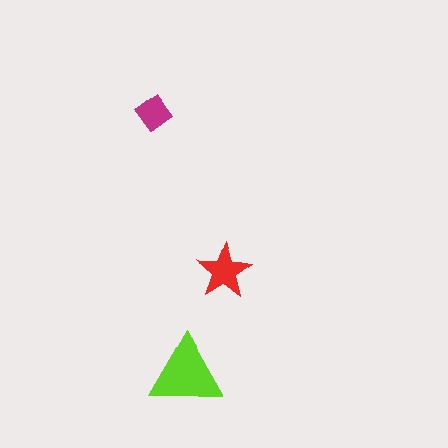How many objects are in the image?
There are 3 objects in the image.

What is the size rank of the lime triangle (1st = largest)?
1st.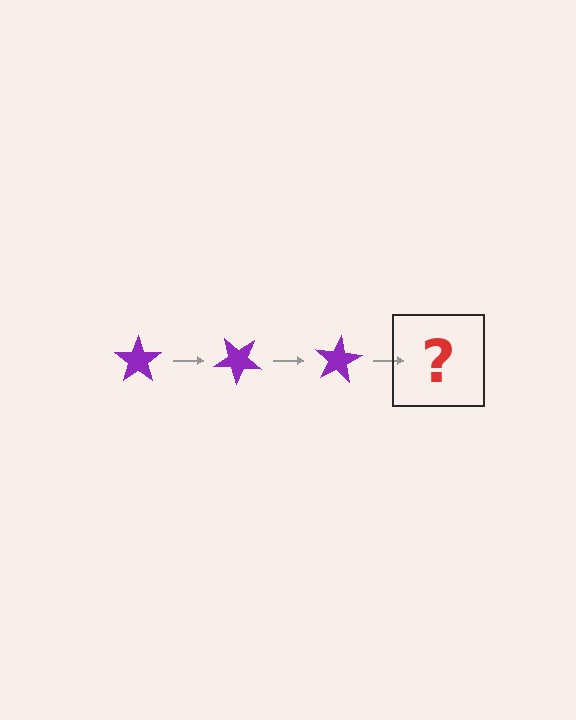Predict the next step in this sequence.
The next step is a purple star rotated 120 degrees.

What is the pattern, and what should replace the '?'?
The pattern is that the star rotates 40 degrees each step. The '?' should be a purple star rotated 120 degrees.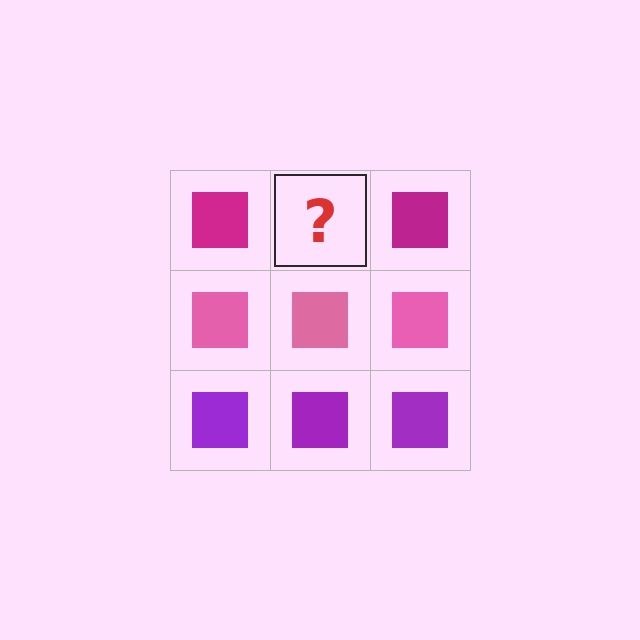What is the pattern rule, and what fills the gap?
The rule is that each row has a consistent color. The gap should be filled with a magenta square.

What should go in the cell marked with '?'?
The missing cell should contain a magenta square.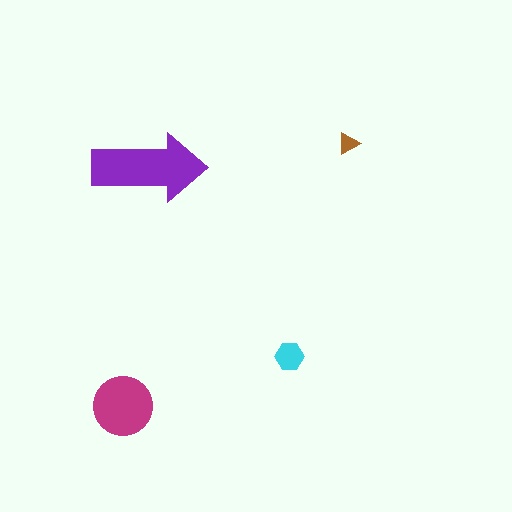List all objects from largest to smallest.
The purple arrow, the magenta circle, the cyan hexagon, the brown triangle.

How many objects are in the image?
There are 4 objects in the image.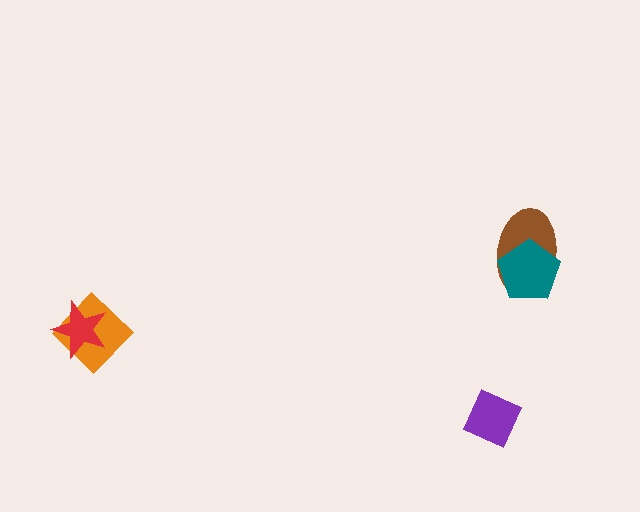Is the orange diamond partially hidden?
Yes, it is partially covered by another shape.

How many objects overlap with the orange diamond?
1 object overlaps with the orange diamond.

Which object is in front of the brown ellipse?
The teal pentagon is in front of the brown ellipse.